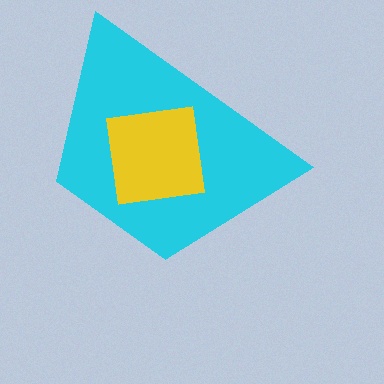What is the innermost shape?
The yellow square.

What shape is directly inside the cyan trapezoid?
The yellow square.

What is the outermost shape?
The cyan trapezoid.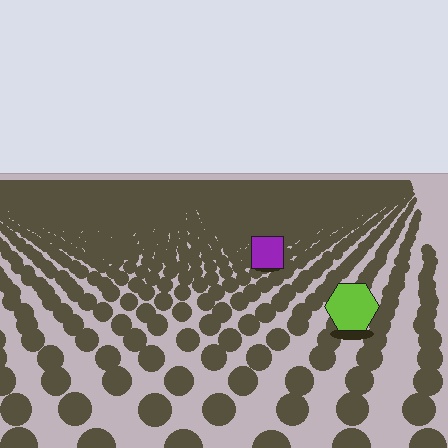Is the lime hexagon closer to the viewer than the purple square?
Yes. The lime hexagon is closer — you can tell from the texture gradient: the ground texture is coarser near it.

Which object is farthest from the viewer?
The purple square is farthest from the viewer. It appears smaller and the ground texture around it is denser.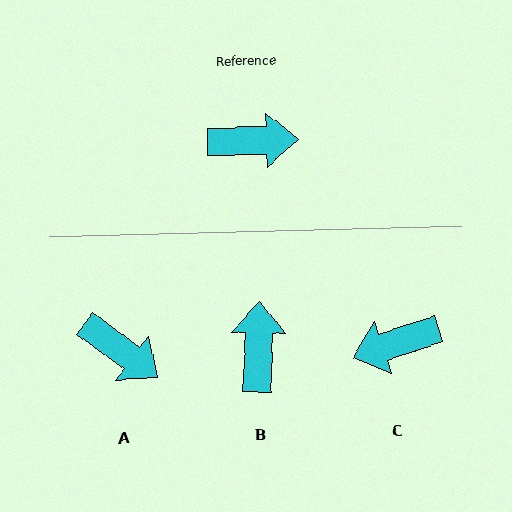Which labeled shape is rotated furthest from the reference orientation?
C, about 163 degrees away.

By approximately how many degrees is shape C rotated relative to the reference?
Approximately 163 degrees clockwise.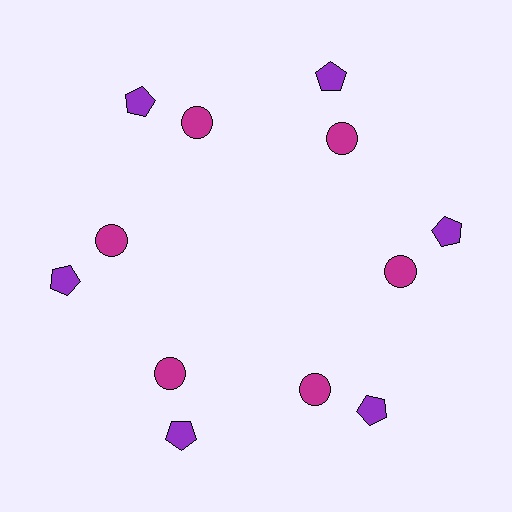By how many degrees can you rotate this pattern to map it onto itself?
The pattern maps onto itself every 60 degrees of rotation.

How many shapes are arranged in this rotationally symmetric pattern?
There are 12 shapes, arranged in 6 groups of 2.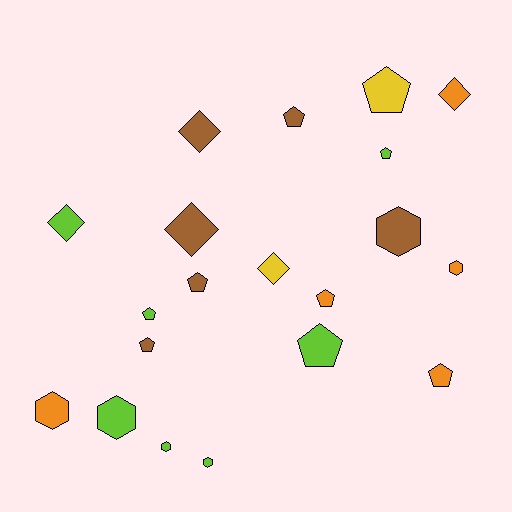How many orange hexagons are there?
There are 2 orange hexagons.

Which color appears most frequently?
Lime, with 7 objects.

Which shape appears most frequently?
Pentagon, with 9 objects.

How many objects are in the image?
There are 20 objects.